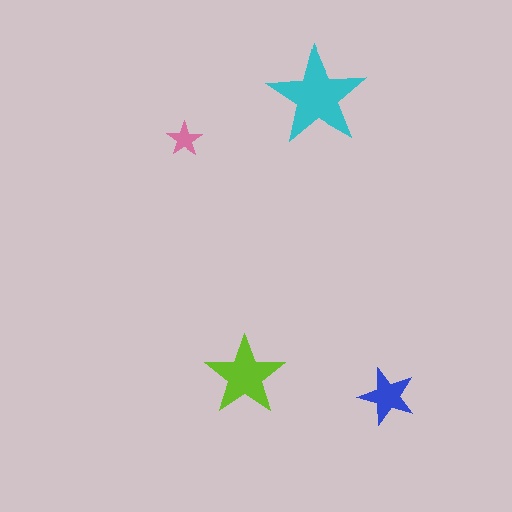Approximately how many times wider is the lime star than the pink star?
About 2.5 times wider.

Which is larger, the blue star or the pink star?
The blue one.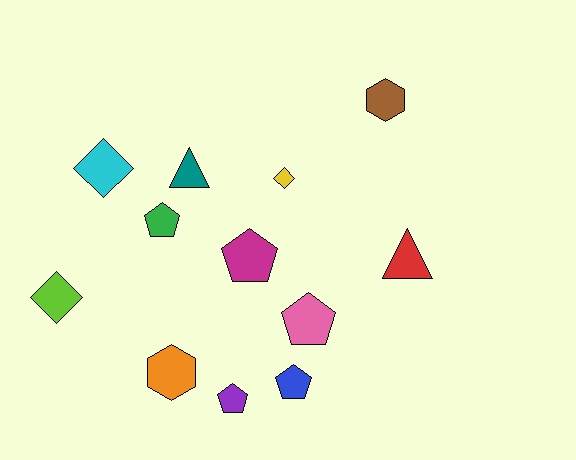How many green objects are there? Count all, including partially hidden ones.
There is 1 green object.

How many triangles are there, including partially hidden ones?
There are 2 triangles.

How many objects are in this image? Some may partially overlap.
There are 12 objects.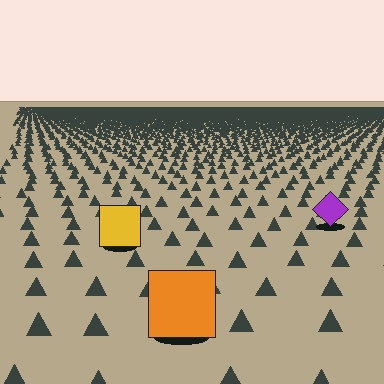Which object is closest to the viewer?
The orange square is closest. The texture marks near it are larger and more spread out.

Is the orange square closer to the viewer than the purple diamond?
Yes. The orange square is closer — you can tell from the texture gradient: the ground texture is coarser near it.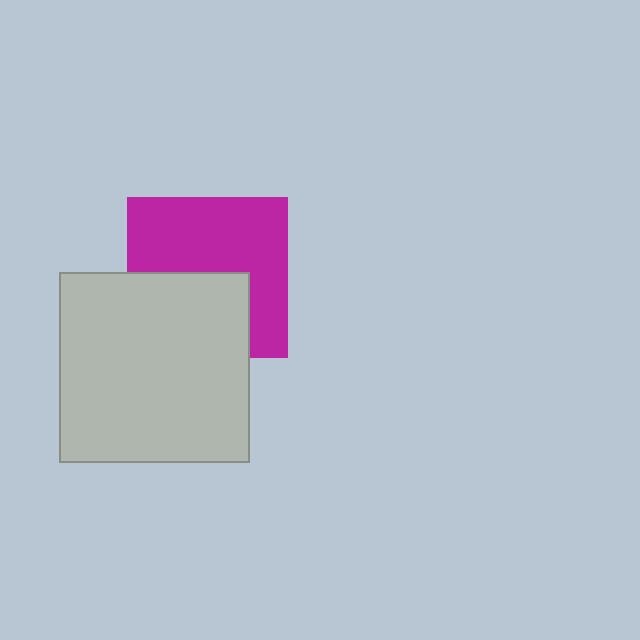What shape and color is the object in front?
The object in front is a light gray square.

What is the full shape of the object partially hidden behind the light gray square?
The partially hidden object is a magenta square.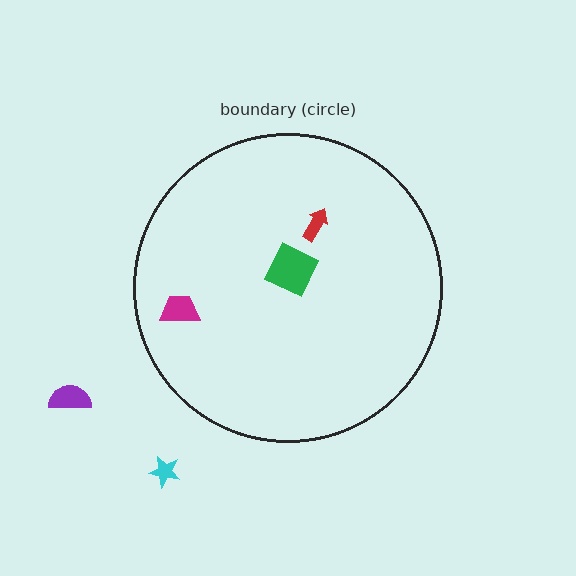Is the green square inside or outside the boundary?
Inside.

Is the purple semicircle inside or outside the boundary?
Outside.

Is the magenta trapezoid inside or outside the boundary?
Inside.